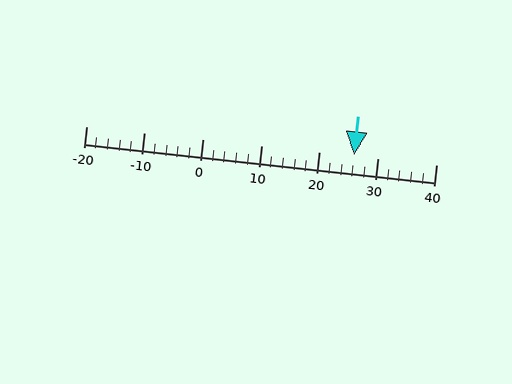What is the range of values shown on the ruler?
The ruler shows values from -20 to 40.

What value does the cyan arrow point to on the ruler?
The cyan arrow points to approximately 26.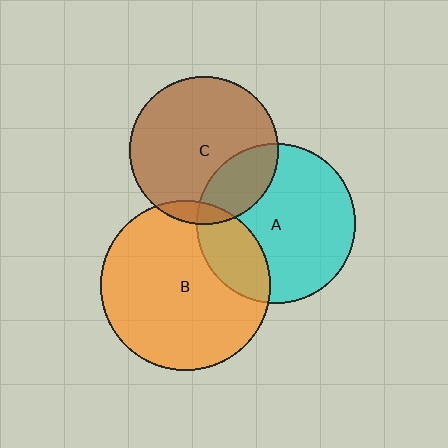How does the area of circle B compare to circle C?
Approximately 1.3 times.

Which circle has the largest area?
Circle B (orange).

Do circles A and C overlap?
Yes.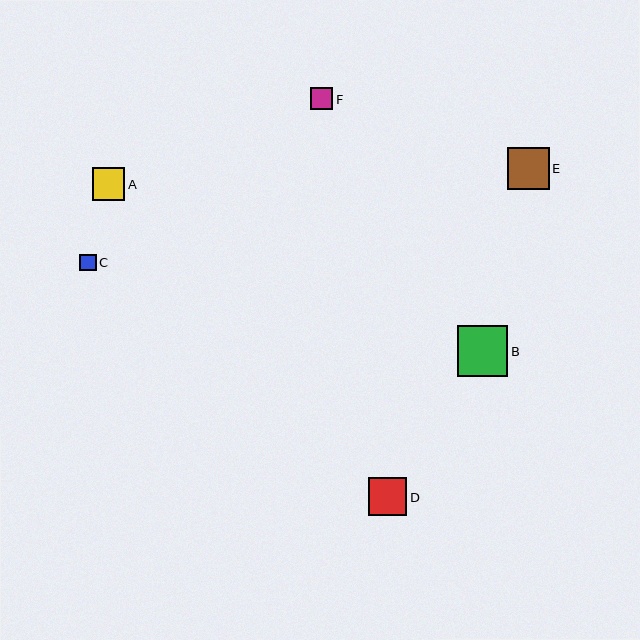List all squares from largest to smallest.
From largest to smallest: B, E, D, A, F, C.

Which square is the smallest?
Square C is the smallest with a size of approximately 17 pixels.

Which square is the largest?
Square B is the largest with a size of approximately 51 pixels.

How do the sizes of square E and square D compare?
Square E and square D are approximately the same size.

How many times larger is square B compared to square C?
Square B is approximately 3.0 times the size of square C.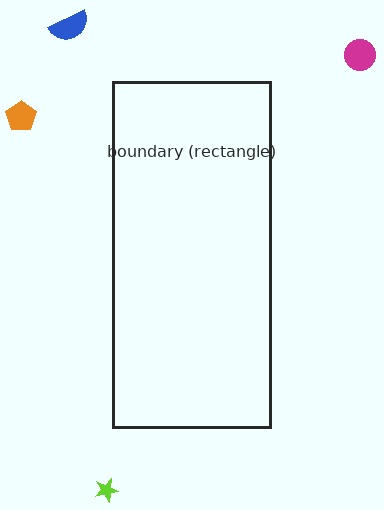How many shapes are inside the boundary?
0 inside, 4 outside.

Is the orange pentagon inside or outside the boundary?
Outside.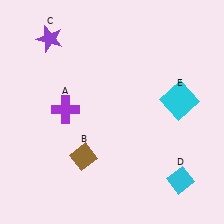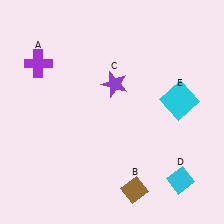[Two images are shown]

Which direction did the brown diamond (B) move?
The brown diamond (B) moved right.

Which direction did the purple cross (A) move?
The purple cross (A) moved up.